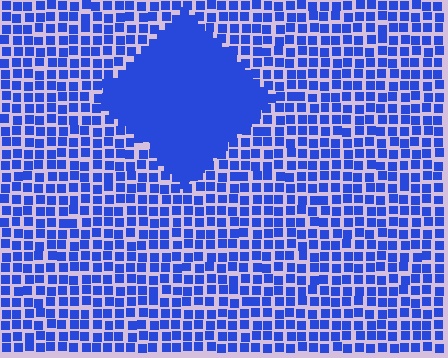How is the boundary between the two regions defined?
The boundary is defined by a change in element density (approximately 2.1x ratio). All elements are the same color, size, and shape.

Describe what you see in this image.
The image contains small blue elements arranged at two different densities. A diamond-shaped region is visible where the elements are more densely packed than the surrounding area.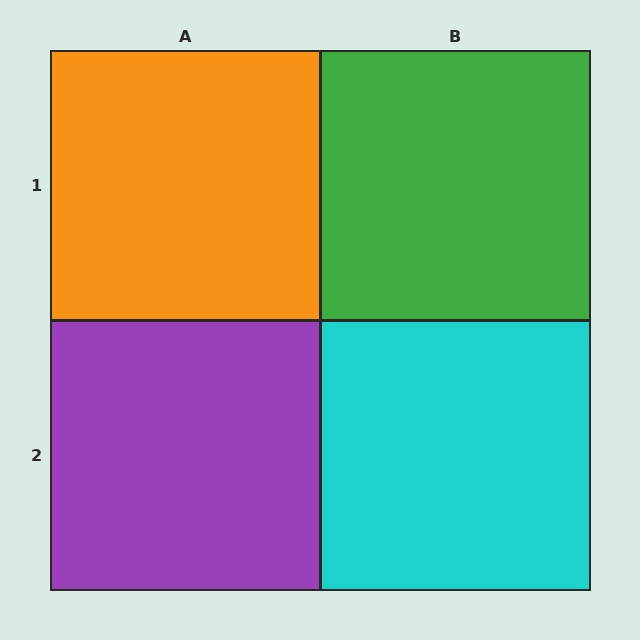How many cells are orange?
1 cell is orange.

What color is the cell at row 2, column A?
Purple.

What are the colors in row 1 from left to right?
Orange, green.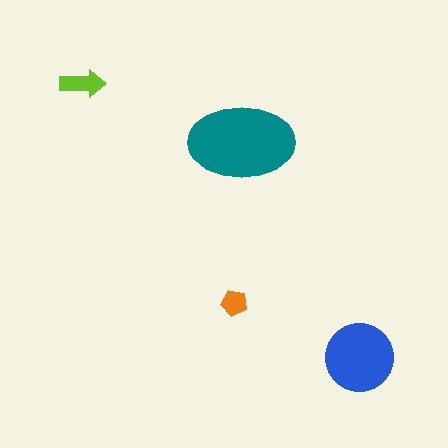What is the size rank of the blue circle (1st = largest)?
2nd.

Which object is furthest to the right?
The blue circle is rightmost.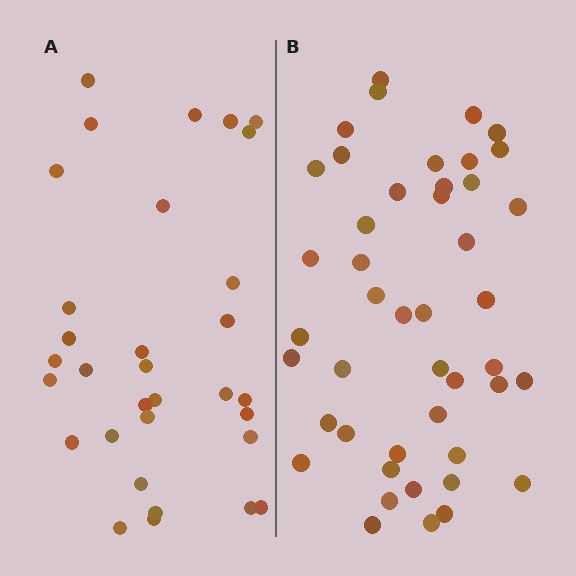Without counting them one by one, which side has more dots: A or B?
Region B (the right region) has more dots.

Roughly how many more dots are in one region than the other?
Region B has approximately 15 more dots than region A.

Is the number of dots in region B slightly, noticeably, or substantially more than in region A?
Region B has noticeably more, but not dramatically so. The ratio is roughly 1.4 to 1.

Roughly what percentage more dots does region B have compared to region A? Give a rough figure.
About 40% more.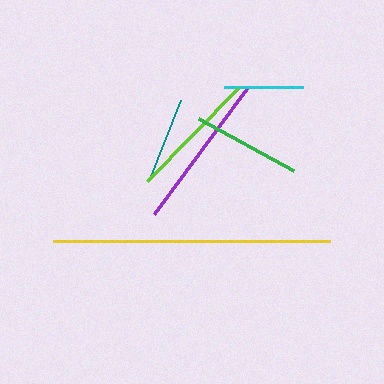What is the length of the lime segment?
The lime segment is approximately 130 pixels long.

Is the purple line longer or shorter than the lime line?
The purple line is longer than the lime line.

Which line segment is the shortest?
The cyan line is the shortest at approximately 78 pixels.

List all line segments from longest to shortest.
From longest to shortest: yellow, purple, lime, green, teal, cyan.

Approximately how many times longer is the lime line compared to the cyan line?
The lime line is approximately 1.7 times the length of the cyan line.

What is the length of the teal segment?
The teal segment is approximately 88 pixels long.